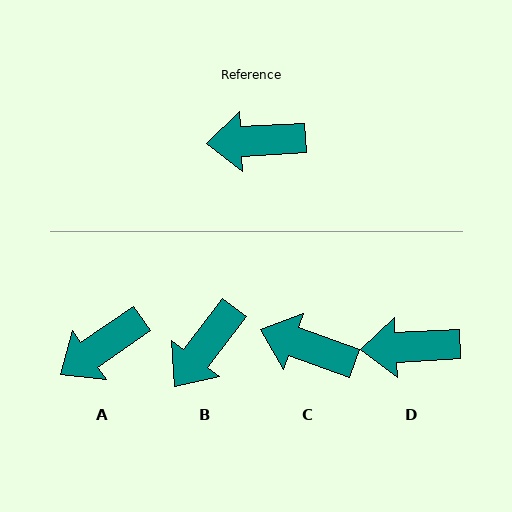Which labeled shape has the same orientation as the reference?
D.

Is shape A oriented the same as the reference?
No, it is off by about 31 degrees.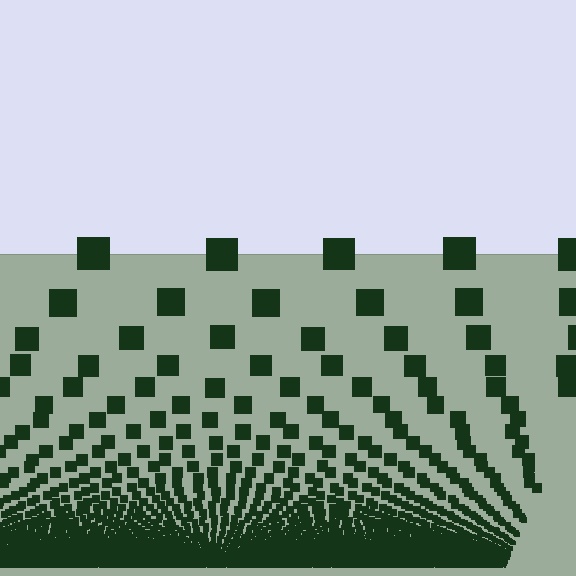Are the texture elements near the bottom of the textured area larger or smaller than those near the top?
Smaller. The gradient is inverted — elements near the bottom are smaller and denser.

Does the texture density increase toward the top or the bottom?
Density increases toward the bottom.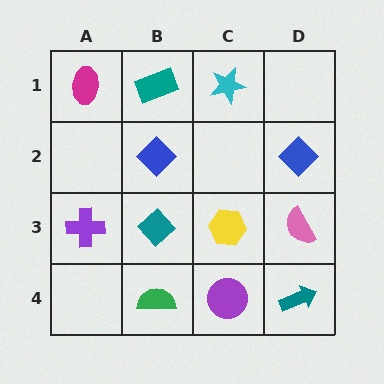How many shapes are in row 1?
3 shapes.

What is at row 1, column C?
A cyan star.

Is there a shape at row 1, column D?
No, that cell is empty.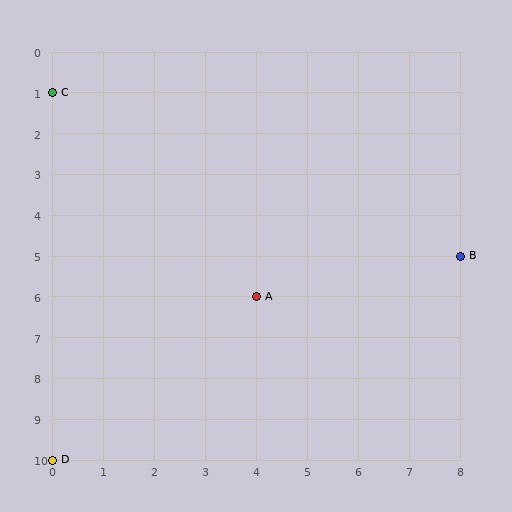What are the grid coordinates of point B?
Point B is at grid coordinates (8, 5).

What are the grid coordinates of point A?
Point A is at grid coordinates (4, 6).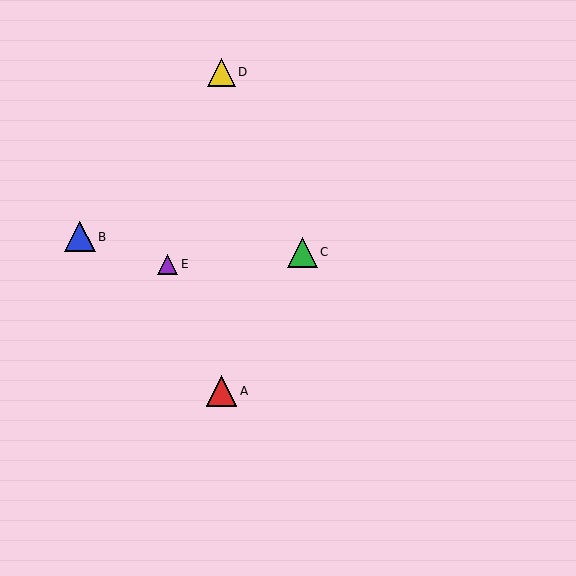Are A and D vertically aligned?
Yes, both are at x≈222.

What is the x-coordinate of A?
Object A is at x≈222.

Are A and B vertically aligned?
No, A is at x≈222 and B is at x≈80.